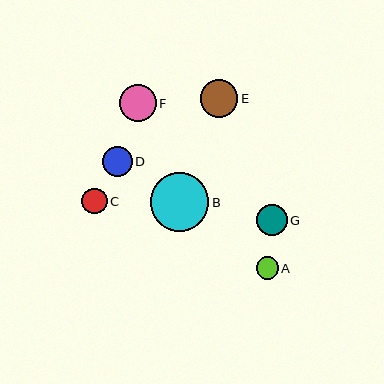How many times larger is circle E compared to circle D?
Circle E is approximately 1.3 times the size of circle D.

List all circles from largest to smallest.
From largest to smallest: B, E, F, G, D, C, A.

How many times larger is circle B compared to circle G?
Circle B is approximately 1.9 times the size of circle G.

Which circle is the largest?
Circle B is the largest with a size of approximately 59 pixels.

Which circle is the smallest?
Circle A is the smallest with a size of approximately 22 pixels.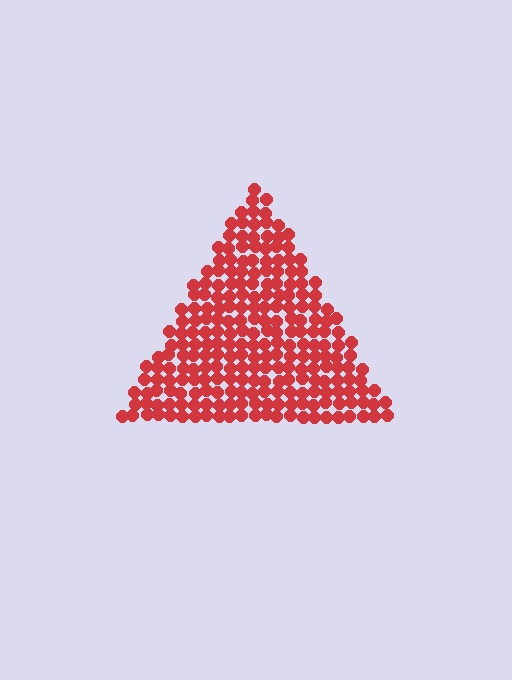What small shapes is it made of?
It is made of small circles.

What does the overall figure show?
The overall figure shows a triangle.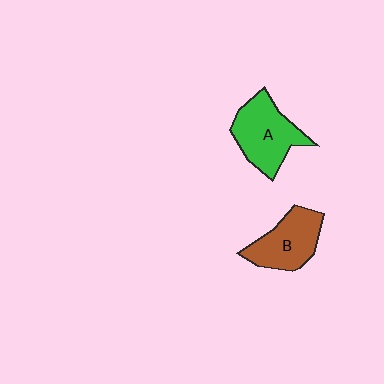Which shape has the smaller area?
Shape B (brown).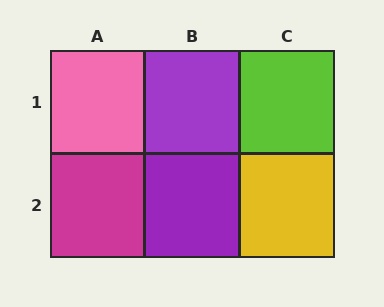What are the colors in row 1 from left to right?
Pink, purple, lime.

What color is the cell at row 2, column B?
Purple.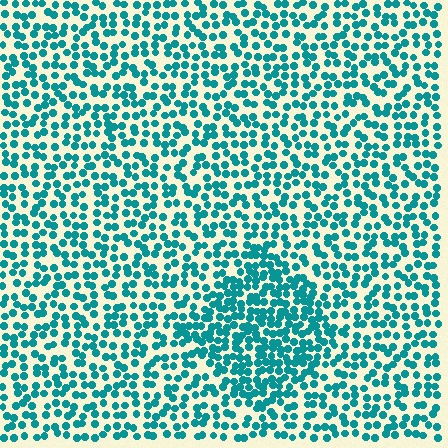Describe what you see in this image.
The image contains small teal elements arranged at two different densities. A diamond-shaped region is visible where the elements are more densely packed than the surrounding area.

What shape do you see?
I see a diamond.